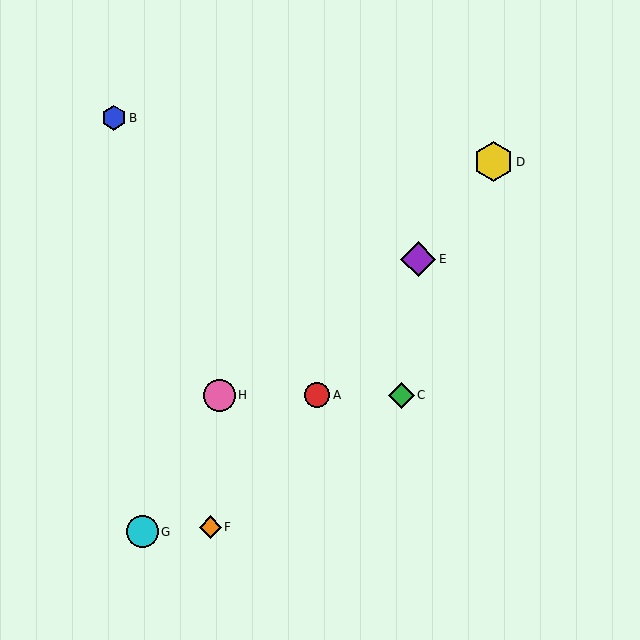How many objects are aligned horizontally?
3 objects (A, C, H) are aligned horizontally.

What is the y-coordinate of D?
Object D is at y≈162.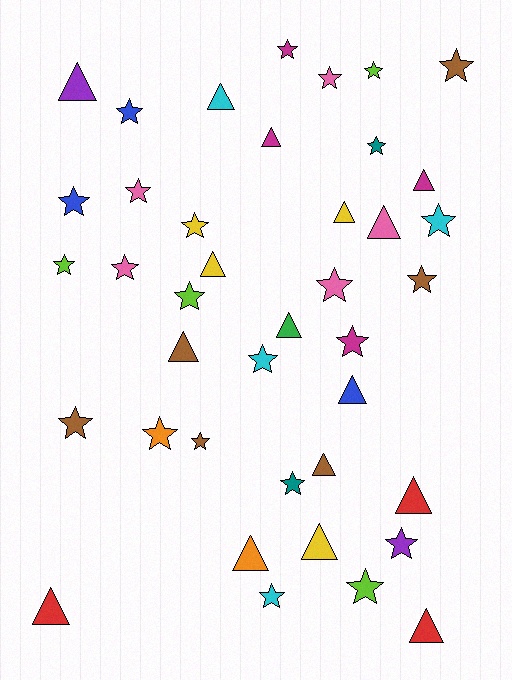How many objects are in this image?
There are 40 objects.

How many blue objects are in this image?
There are 3 blue objects.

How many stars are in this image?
There are 24 stars.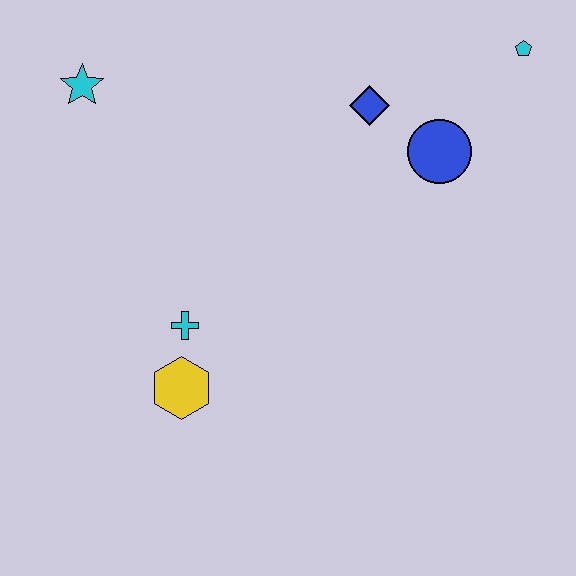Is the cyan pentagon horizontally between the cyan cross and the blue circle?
No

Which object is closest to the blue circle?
The blue diamond is closest to the blue circle.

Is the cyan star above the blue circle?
Yes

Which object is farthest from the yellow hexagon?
The cyan pentagon is farthest from the yellow hexagon.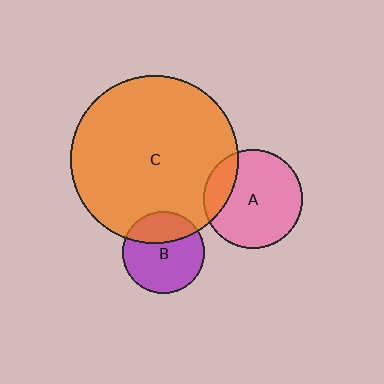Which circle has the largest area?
Circle C (orange).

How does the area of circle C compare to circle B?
Approximately 4.2 times.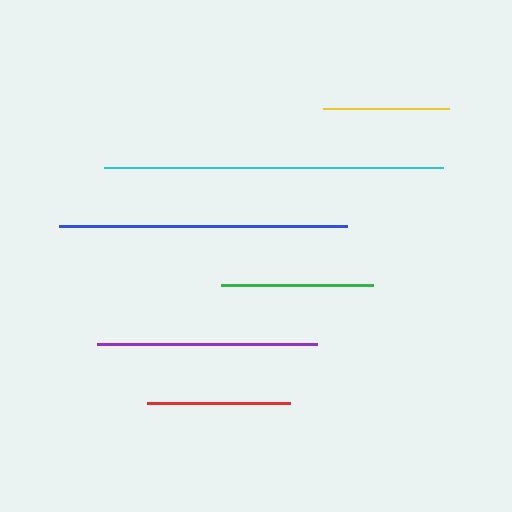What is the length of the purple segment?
The purple segment is approximately 220 pixels long.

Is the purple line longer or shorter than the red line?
The purple line is longer than the red line.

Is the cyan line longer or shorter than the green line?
The cyan line is longer than the green line.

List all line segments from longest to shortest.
From longest to shortest: cyan, blue, purple, green, red, yellow.